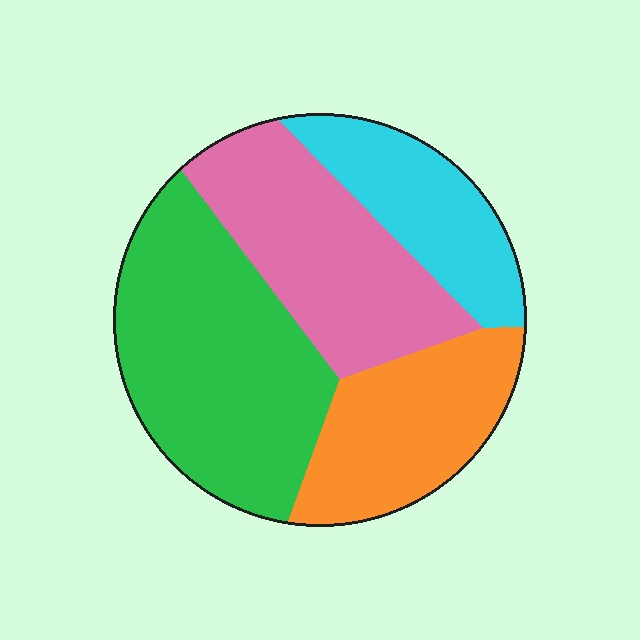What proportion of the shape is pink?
Pink covers around 25% of the shape.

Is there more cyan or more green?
Green.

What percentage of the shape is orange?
Orange covers about 20% of the shape.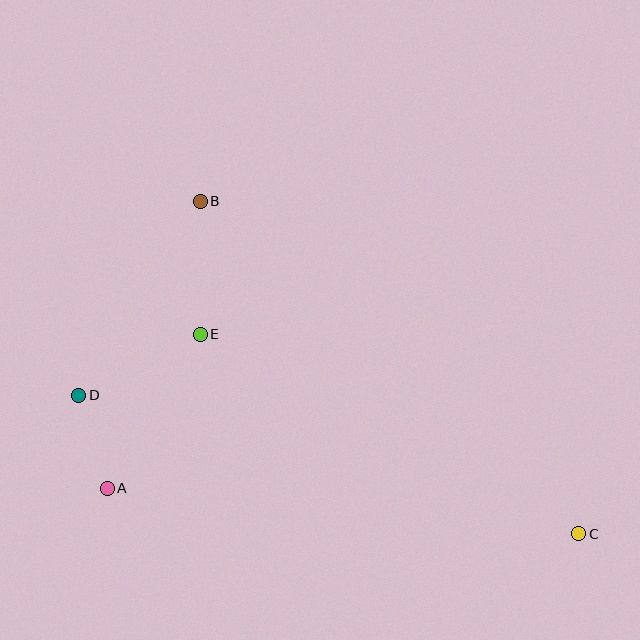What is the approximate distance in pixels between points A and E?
The distance between A and E is approximately 180 pixels.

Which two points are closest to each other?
Points A and D are closest to each other.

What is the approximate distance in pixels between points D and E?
The distance between D and E is approximately 136 pixels.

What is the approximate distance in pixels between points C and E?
The distance between C and E is approximately 428 pixels.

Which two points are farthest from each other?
Points C and D are farthest from each other.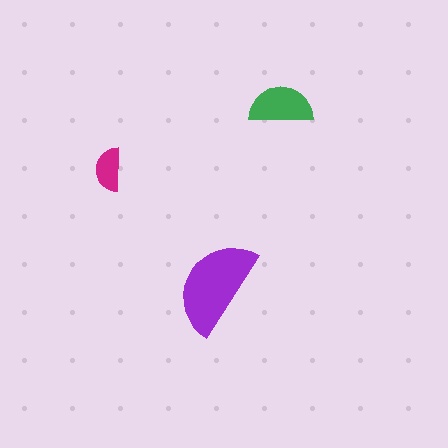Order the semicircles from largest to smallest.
the purple one, the green one, the magenta one.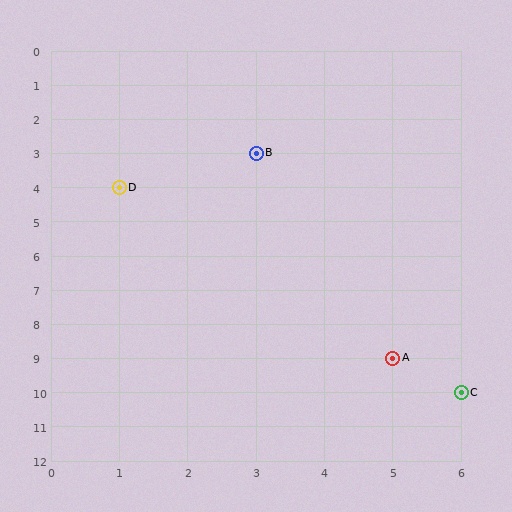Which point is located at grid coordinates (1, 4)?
Point D is at (1, 4).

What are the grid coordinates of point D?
Point D is at grid coordinates (1, 4).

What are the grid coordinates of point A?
Point A is at grid coordinates (5, 9).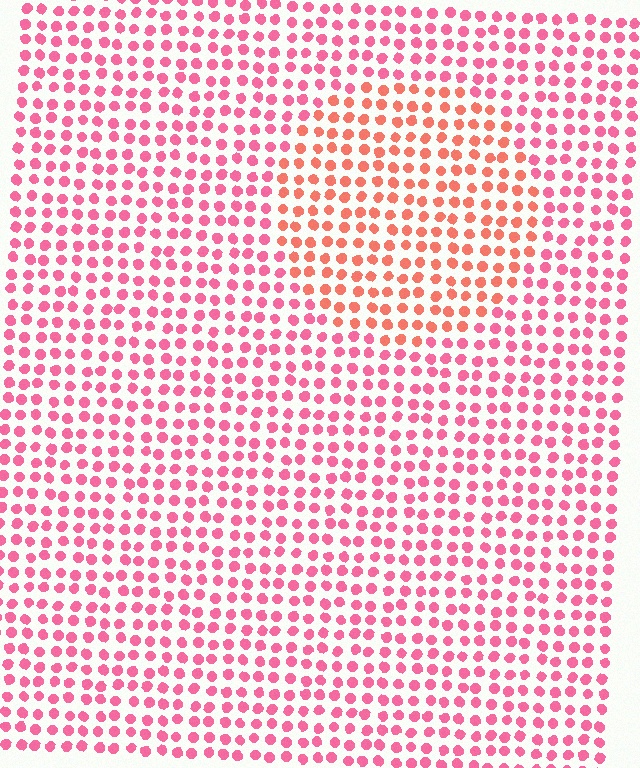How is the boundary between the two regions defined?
The boundary is defined purely by a slight shift in hue (about 29 degrees). Spacing, size, and orientation are identical on both sides.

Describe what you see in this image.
The image is filled with small pink elements in a uniform arrangement. A circle-shaped region is visible where the elements are tinted to a slightly different hue, forming a subtle color boundary.